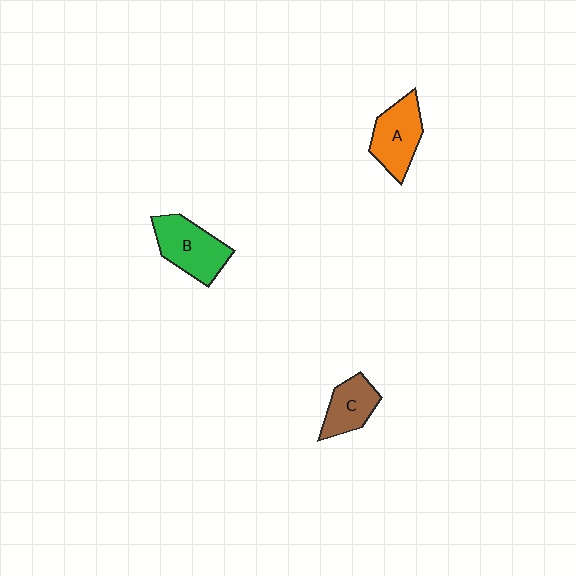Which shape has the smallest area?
Shape C (brown).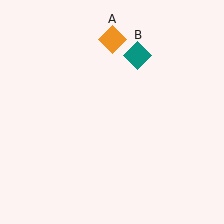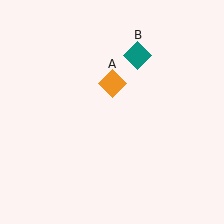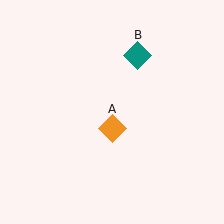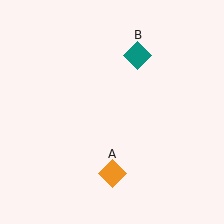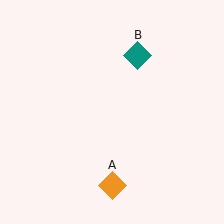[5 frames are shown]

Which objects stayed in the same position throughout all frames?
Teal diamond (object B) remained stationary.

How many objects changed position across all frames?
1 object changed position: orange diamond (object A).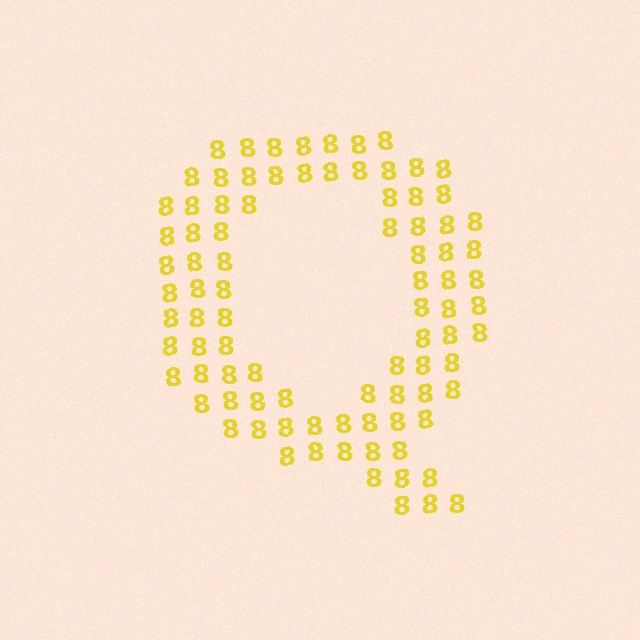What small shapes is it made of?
It is made of small digit 8's.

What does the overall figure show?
The overall figure shows the letter Q.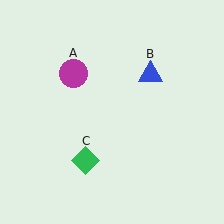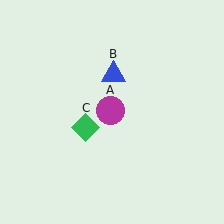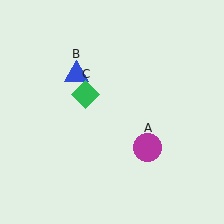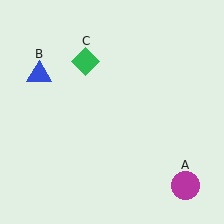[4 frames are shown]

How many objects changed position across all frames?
3 objects changed position: magenta circle (object A), blue triangle (object B), green diamond (object C).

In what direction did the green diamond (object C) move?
The green diamond (object C) moved up.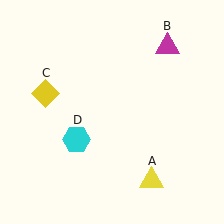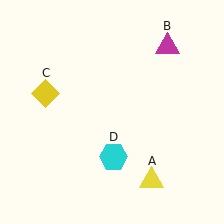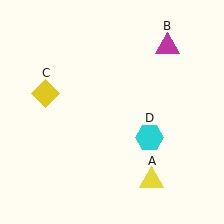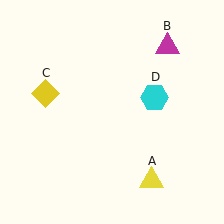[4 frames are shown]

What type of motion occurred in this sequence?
The cyan hexagon (object D) rotated counterclockwise around the center of the scene.